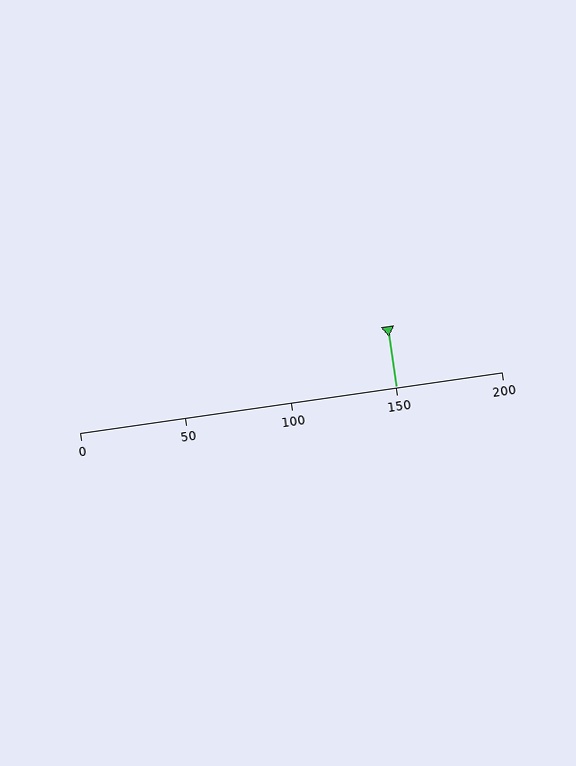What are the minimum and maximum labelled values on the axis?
The axis runs from 0 to 200.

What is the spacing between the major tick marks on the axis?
The major ticks are spaced 50 apart.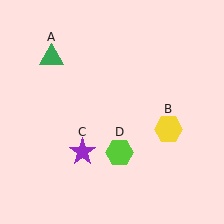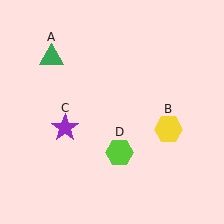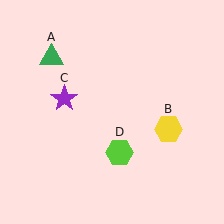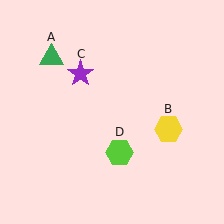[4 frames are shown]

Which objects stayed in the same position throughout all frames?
Green triangle (object A) and yellow hexagon (object B) and lime hexagon (object D) remained stationary.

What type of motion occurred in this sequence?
The purple star (object C) rotated clockwise around the center of the scene.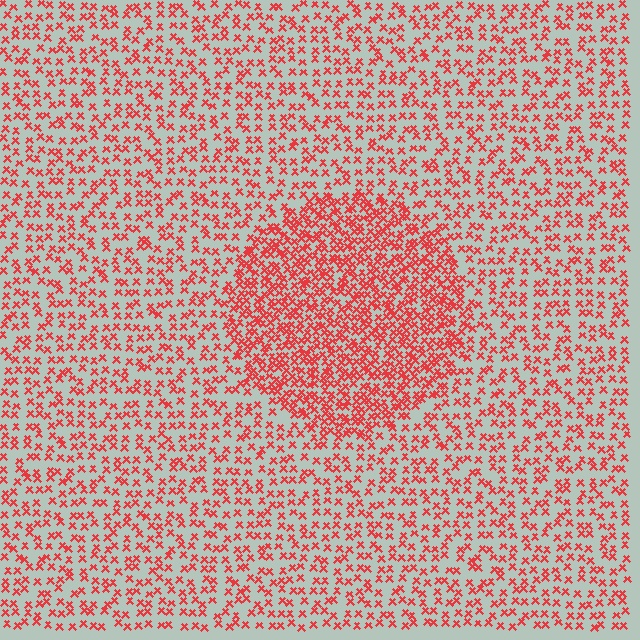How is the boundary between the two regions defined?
The boundary is defined by a change in element density (approximately 2.1x ratio). All elements are the same color, size, and shape.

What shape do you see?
I see a circle.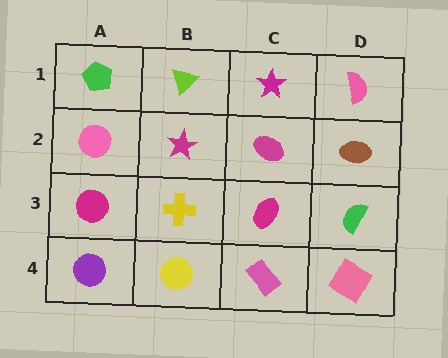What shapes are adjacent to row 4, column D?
A green semicircle (row 3, column D), a pink rectangle (row 4, column C).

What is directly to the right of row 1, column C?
A pink semicircle.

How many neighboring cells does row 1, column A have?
2.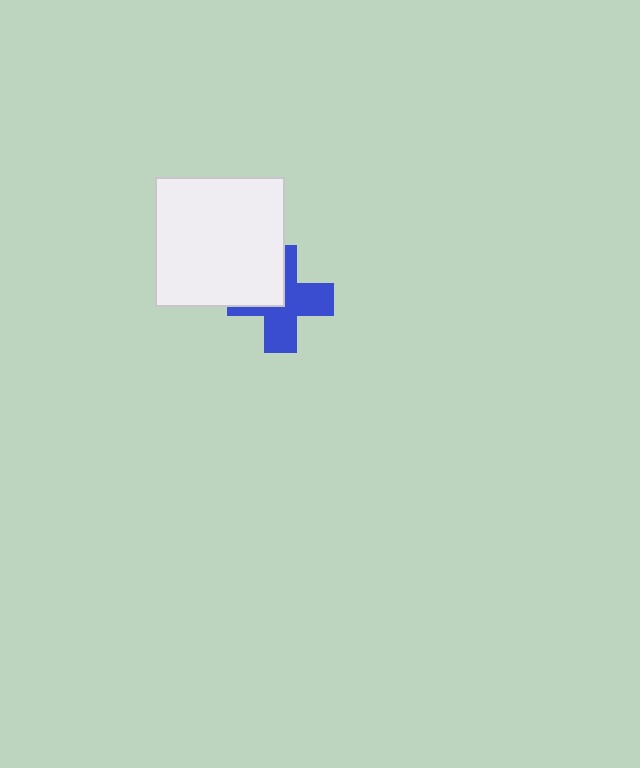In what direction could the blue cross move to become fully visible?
The blue cross could move toward the lower-right. That would shift it out from behind the white square entirely.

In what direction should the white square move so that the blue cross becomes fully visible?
The white square should move toward the upper-left. That is the shortest direction to clear the overlap and leave the blue cross fully visible.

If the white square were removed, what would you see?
You would see the complete blue cross.